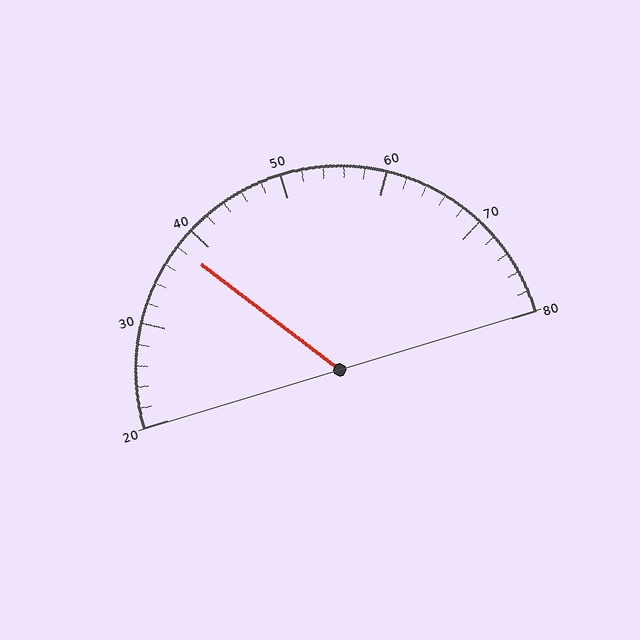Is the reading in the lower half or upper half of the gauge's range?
The reading is in the lower half of the range (20 to 80).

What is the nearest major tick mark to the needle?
The nearest major tick mark is 40.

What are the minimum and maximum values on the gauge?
The gauge ranges from 20 to 80.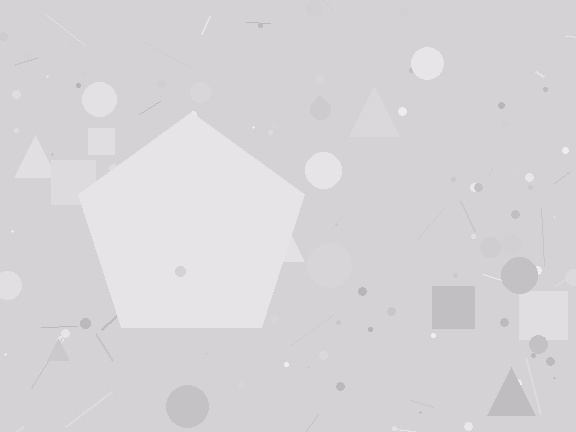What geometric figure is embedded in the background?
A pentagon is embedded in the background.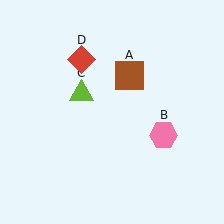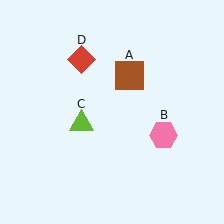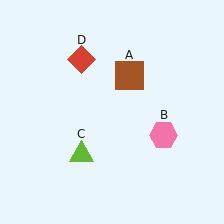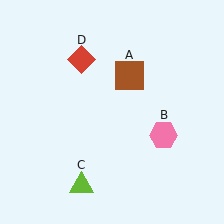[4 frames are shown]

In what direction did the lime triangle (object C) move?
The lime triangle (object C) moved down.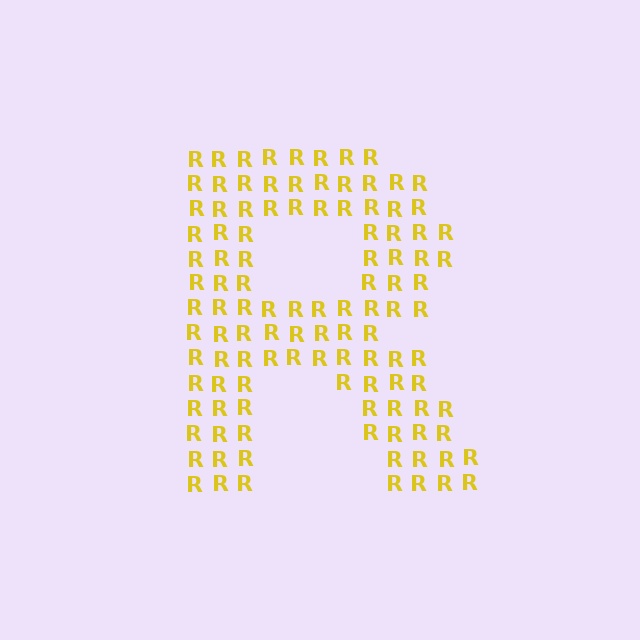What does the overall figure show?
The overall figure shows the letter R.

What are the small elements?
The small elements are letter R's.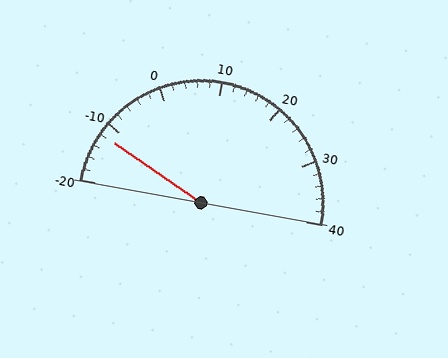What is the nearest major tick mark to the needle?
The nearest major tick mark is -10.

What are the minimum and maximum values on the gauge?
The gauge ranges from -20 to 40.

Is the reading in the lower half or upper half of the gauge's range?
The reading is in the lower half of the range (-20 to 40).